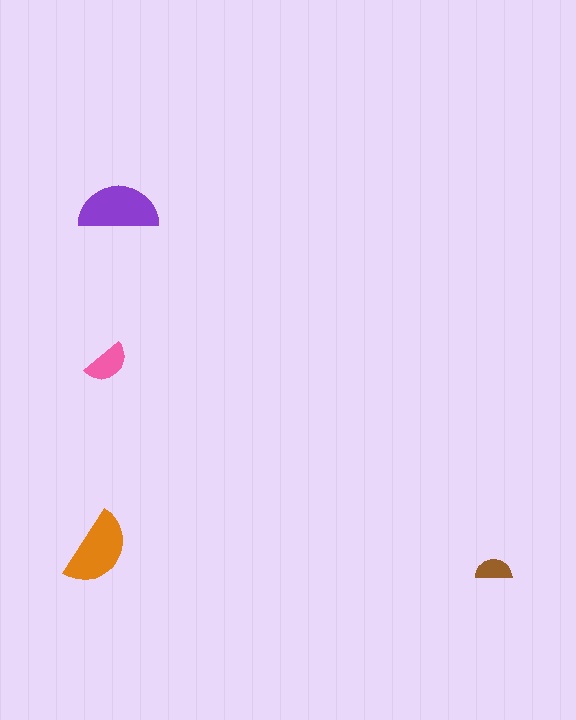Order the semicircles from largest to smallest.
the purple one, the orange one, the pink one, the brown one.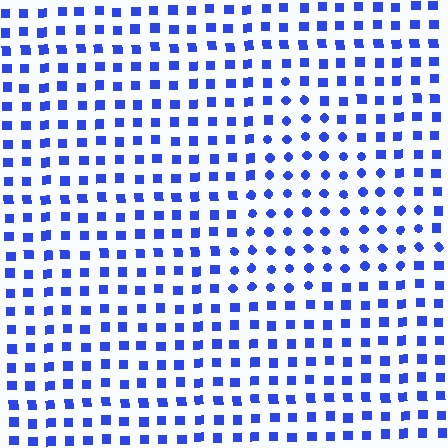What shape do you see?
I see a triangle.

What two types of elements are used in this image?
The image uses circles inside the triangle region and squares outside it.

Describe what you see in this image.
The image is filled with small blue elements arranged in a uniform grid. A triangle-shaped region contains circles, while the surrounding area contains squares. The boundary is defined purely by the change in element shape.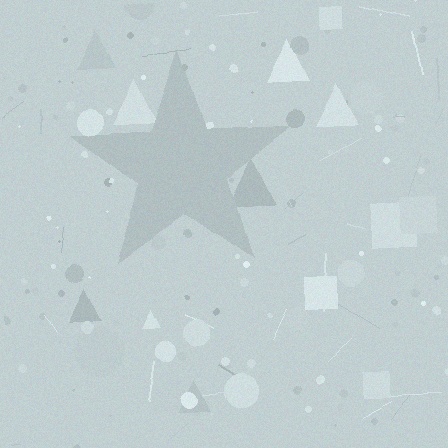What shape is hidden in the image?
A star is hidden in the image.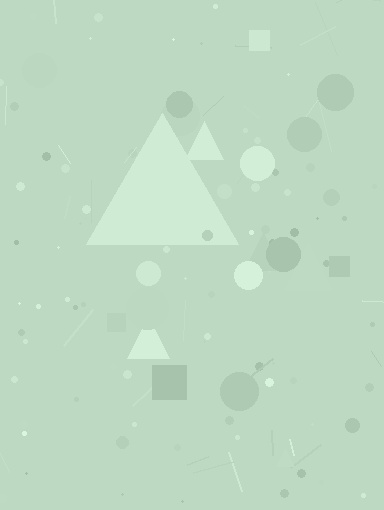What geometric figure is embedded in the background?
A triangle is embedded in the background.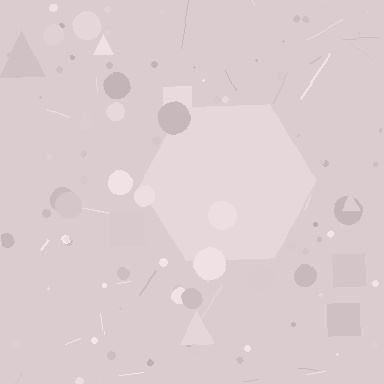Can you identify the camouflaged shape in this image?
The camouflaged shape is a hexagon.